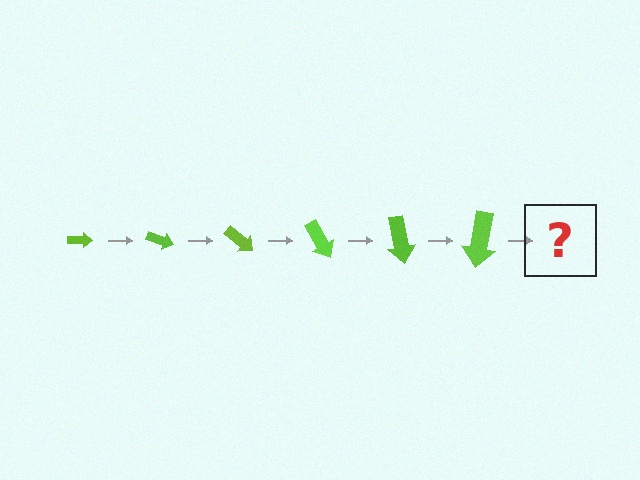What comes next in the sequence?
The next element should be an arrow, larger than the previous one and rotated 120 degrees from the start.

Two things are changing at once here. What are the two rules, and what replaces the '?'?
The two rules are that the arrow grows larger each step and it rotates 20 degrees each step. The '?' should be an arrow, larger than the previous one and rotated 120 degrees from the start.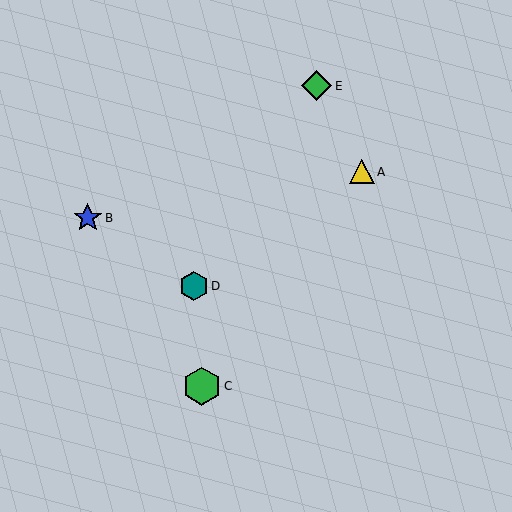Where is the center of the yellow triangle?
The center of the yellow triangle is at (362, 172).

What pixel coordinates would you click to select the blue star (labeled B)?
Click at (88, 218) to select the blue star B.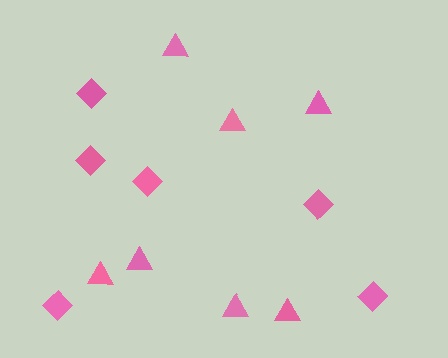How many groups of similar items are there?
There are 2 groups: one group of diamonds (6) and one group of triangles (7).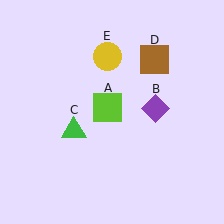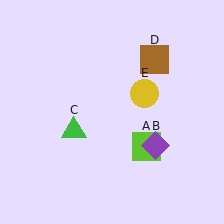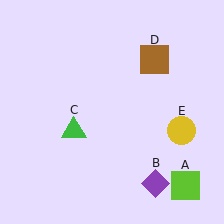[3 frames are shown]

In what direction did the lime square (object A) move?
The lime square (object A) moved down and to the right.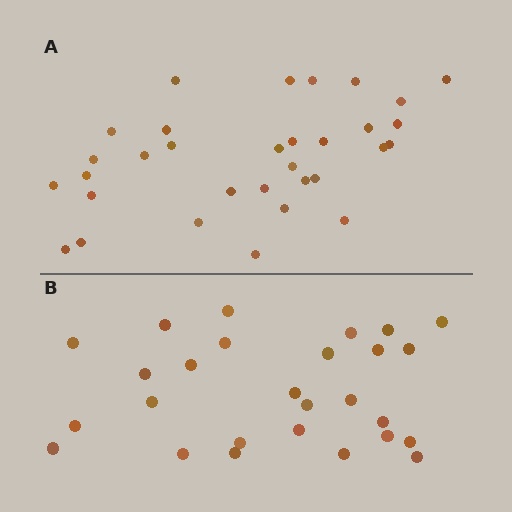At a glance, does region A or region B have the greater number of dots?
Region A (the top region) has more dots.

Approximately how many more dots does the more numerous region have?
Region A has about 5 more dots than region B.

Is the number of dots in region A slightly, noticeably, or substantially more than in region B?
Region A has only slightly more — the two regions are fairly close. The ratio is roughly 1.2 to 1.